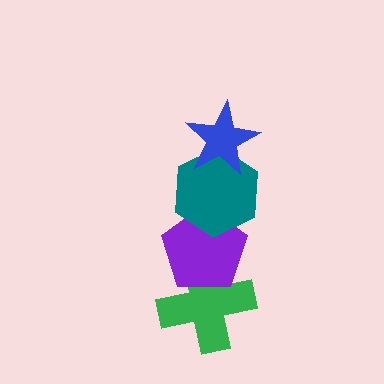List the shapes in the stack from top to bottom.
From top to bottom: the blue star, the teal hexagon, the purple pentagon, the green cross.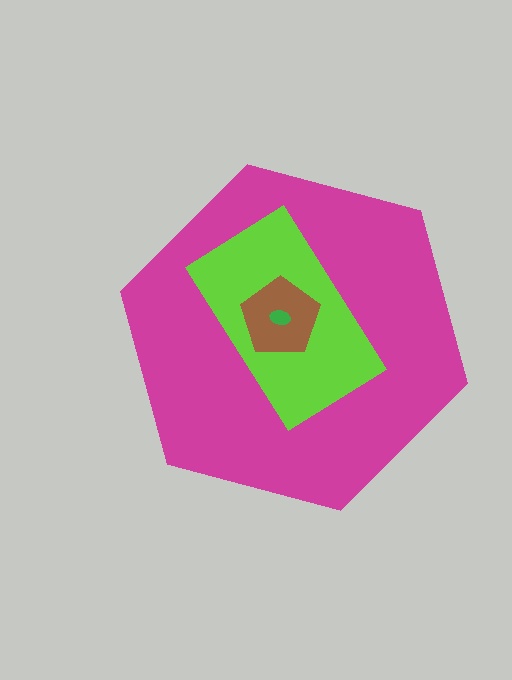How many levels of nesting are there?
4.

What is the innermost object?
The green ellipse.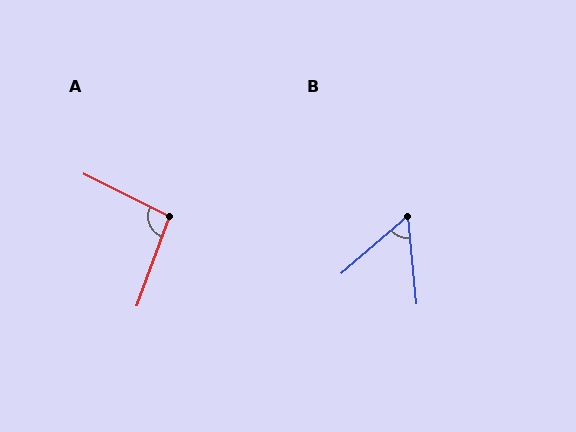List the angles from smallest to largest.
B (55°), A (96°).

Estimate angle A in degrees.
Approximately 96 degrees.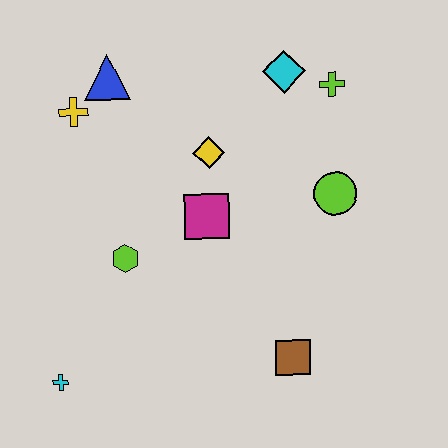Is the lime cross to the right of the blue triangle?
Yes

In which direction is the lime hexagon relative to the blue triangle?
The lime hexagon is below the blue triangle.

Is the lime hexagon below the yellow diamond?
Yes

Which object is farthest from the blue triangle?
The brown square is farthest from the blue triangle.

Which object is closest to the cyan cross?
The lime hexagon is closest to the cyan cross.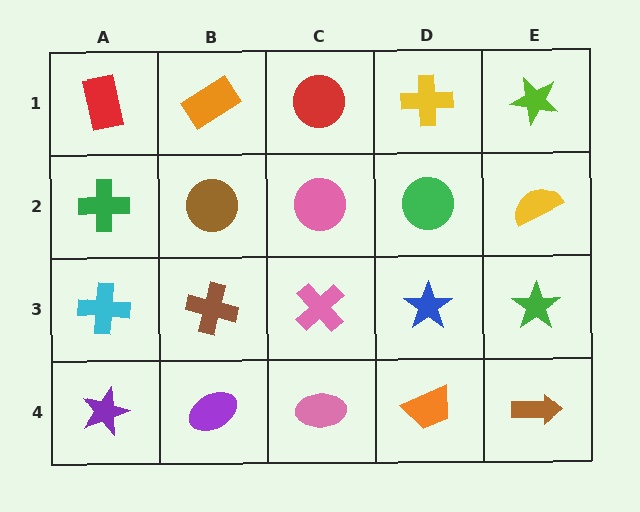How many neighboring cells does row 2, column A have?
3.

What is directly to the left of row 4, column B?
A purple star.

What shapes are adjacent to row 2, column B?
An orange rectangle (row 1, column B), a brown cross (row 3, column B), a green cross (row 2, column A), a pink circle (row 2, column C).